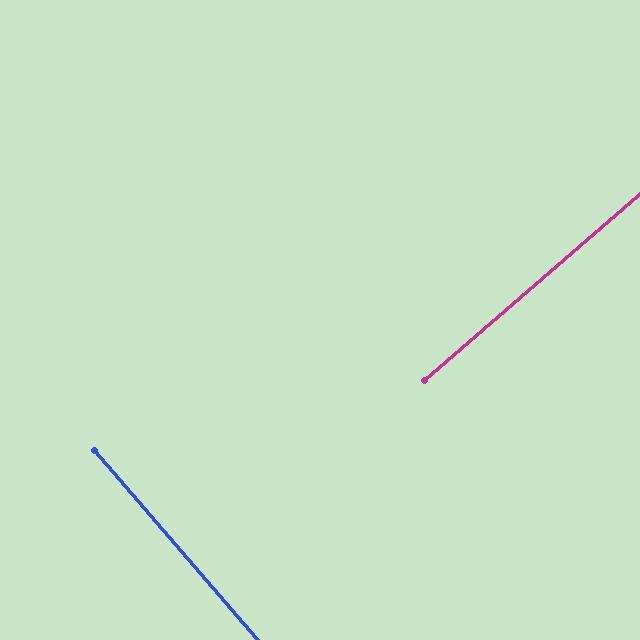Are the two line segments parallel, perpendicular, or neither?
Perpendicular — they meet at approximately 90°.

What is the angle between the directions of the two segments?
Approximately 90 degrees.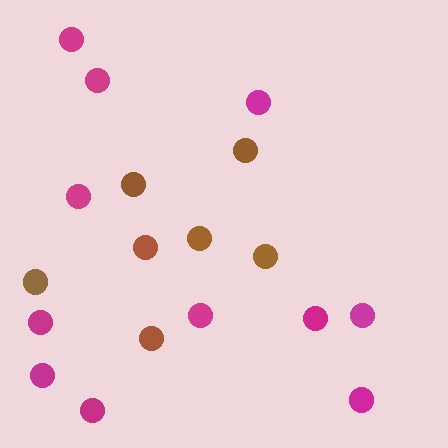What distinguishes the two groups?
There are 2 groups: one group of brown circles (7) and one group of magenta circles (11).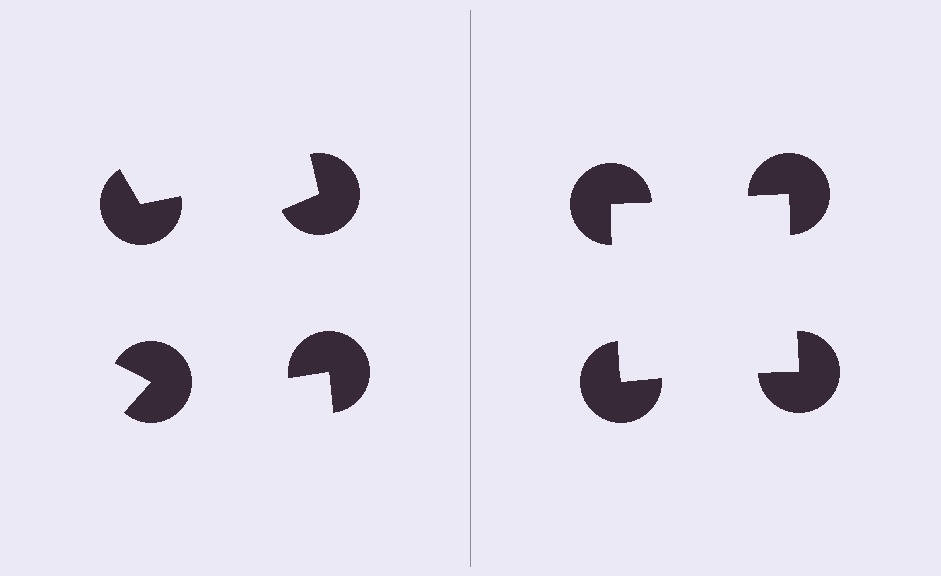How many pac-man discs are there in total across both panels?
8 — 4 on each side.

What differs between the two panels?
The pac-man discs are positioned identically on both sides; only the wedge orientations differ. On the right they align to a square; on the left they are misaligned.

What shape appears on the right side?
An illusory square.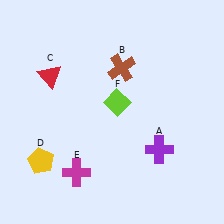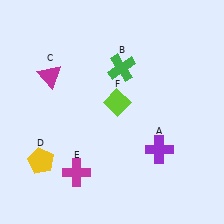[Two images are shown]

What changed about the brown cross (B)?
In Image 1, B is brown. In Image 2, it changed to green.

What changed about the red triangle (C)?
In Image 1, C is red. In Image 2, it changed to magenta.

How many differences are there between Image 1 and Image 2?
There are 2 differences between the two images.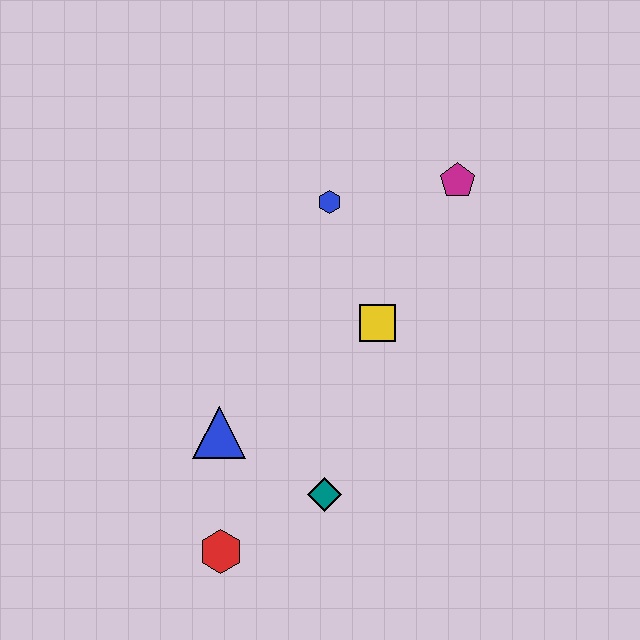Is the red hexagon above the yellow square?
No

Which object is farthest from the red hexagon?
The magenta pentagon is farthest from the red hexagon.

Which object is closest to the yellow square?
The blue hexagon is closest to the yellow square.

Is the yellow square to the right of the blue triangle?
Yes